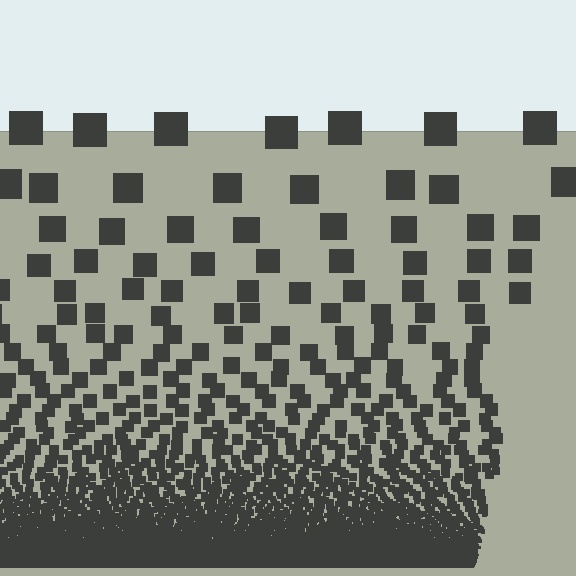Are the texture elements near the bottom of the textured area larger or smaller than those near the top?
Smaller. The gradient is inverted — elements near the bottom are smaller and denser.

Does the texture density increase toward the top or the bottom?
Density increases toward the bottom.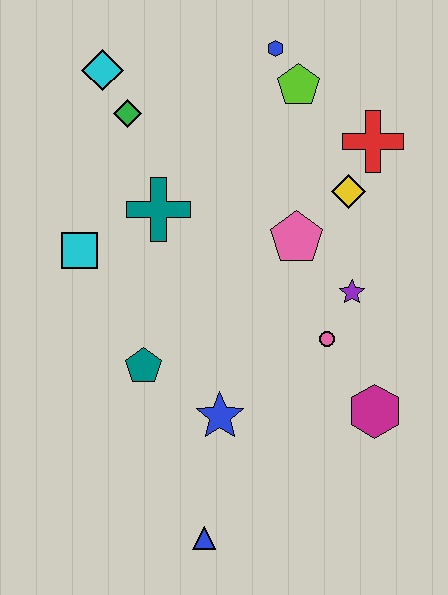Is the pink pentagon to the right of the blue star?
Yes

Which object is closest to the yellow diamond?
The red cross is closest to the yellow diamond.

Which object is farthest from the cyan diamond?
The blue triangle is farthest from the cyan diamond.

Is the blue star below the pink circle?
Yes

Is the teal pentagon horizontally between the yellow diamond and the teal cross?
No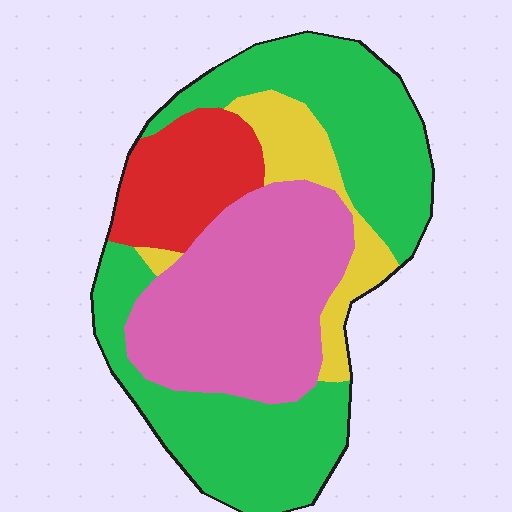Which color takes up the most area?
Green, at roughly 45%.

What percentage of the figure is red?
Red covers around 15% of the figure.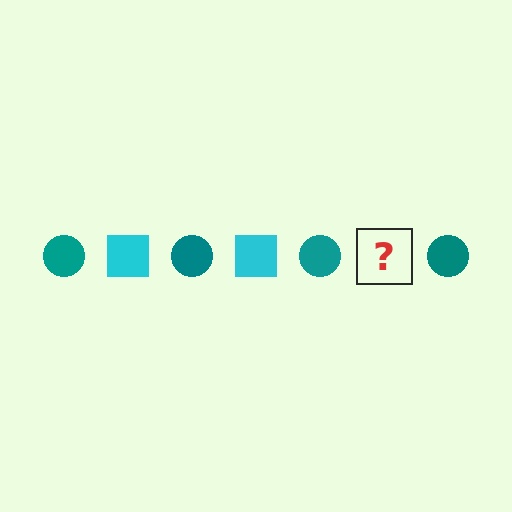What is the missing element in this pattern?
The missing element is a cyan square.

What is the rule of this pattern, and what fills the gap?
The rule is that the pattern alternates between teal circle and cyan square. The gap should be filled with a cyan square.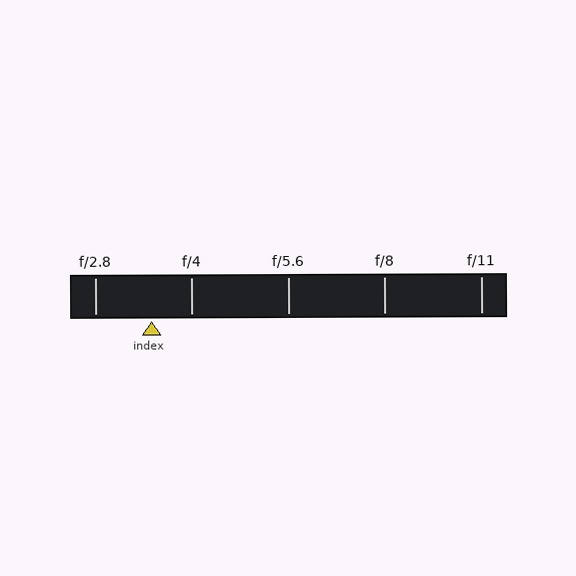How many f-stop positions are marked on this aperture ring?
There are 5 f-stop positions marked.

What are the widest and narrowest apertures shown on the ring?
The widest aperture shown is f/2.8 and the narrowest is f/11.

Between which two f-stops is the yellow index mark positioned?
The index mark is between f/2.8 and f/4.